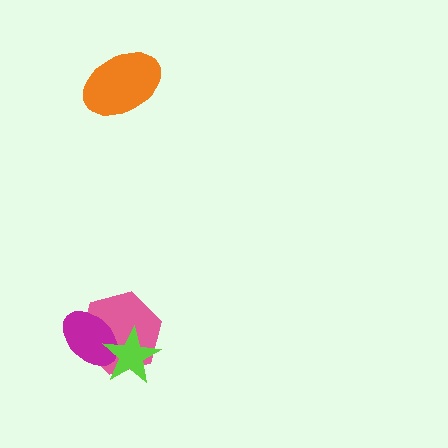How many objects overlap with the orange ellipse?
0 objects overlap with the orange ellipse.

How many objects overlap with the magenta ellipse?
2 objects overlap with the magenta ellipse.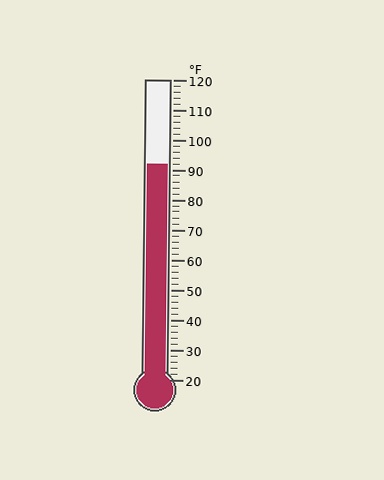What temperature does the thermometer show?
The thermometer shows approximately 92°F.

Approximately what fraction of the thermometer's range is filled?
The thermometer is filled to approximately 70% of its range.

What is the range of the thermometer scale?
The thermometer scale ranges from 20°F to 120°F.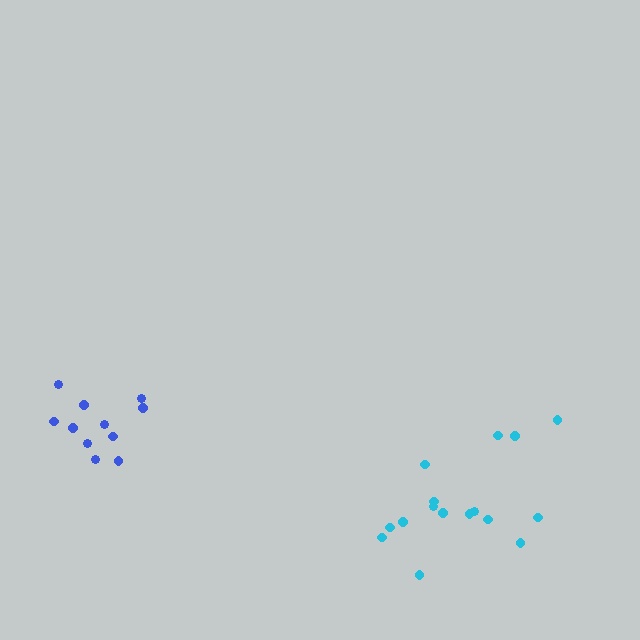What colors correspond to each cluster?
The clusters are colored: blue, cyan.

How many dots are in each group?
Group 1: 11 dots, Group 2: 16 dots (27 total).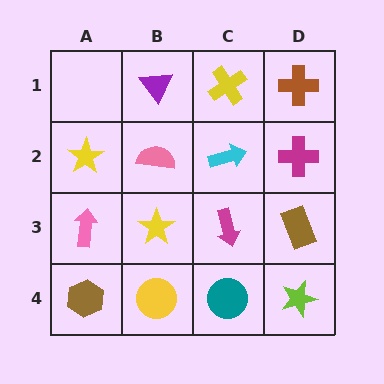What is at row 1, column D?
A brown cross.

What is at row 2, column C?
A cyan arrow.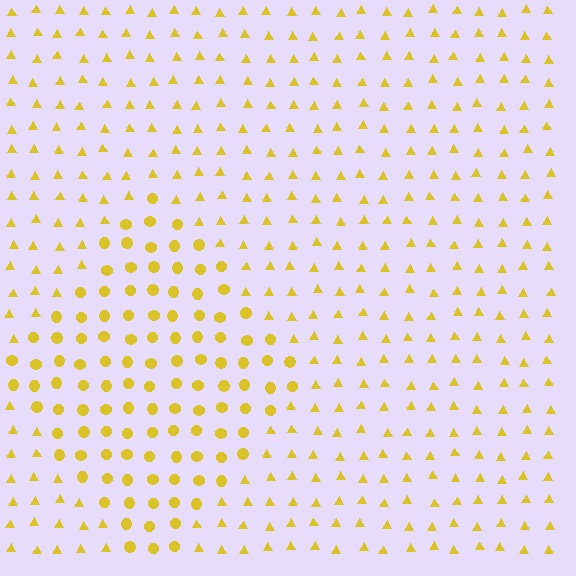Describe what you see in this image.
The image is filled with small yellow elements arranged in a uniform grid. A diamond-shaped region contains circles, while the surrounding area contains triangles. The boundary is defined purely by the change in element shape.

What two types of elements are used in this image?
The image uses circles inside the diamond region and triangles outside it.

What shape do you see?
I see a diamond.